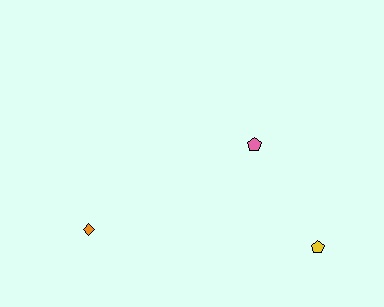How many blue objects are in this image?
There are no blue objects.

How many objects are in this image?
There are 3 objects.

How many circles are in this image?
There are no circles.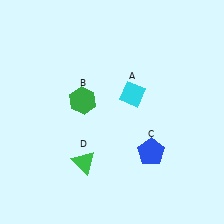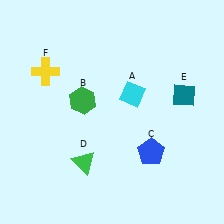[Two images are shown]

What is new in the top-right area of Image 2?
A teal diamond (E) was added in the top-right area of Image 2.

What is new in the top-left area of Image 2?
A yellow cross (F) was added in the top-left area of Image 2.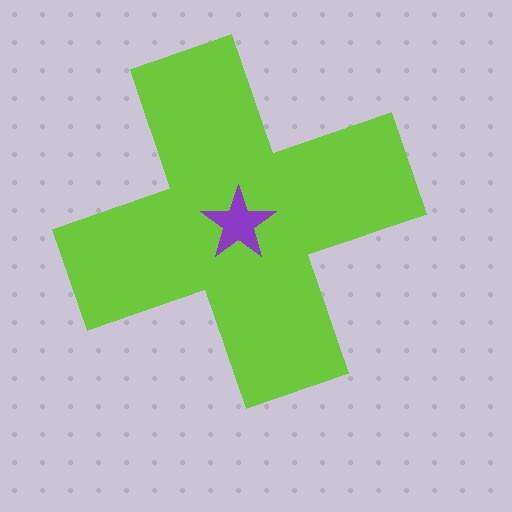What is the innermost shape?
The purple star.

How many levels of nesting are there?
2.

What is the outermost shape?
The lime cross.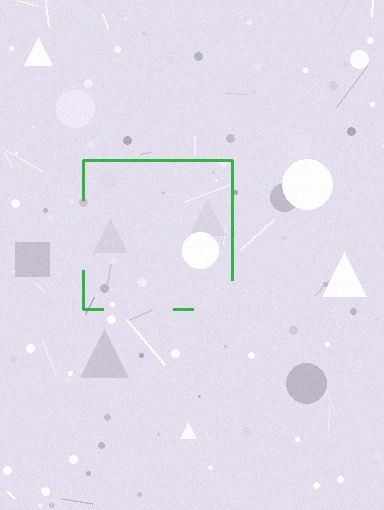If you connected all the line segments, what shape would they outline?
They would outline a square.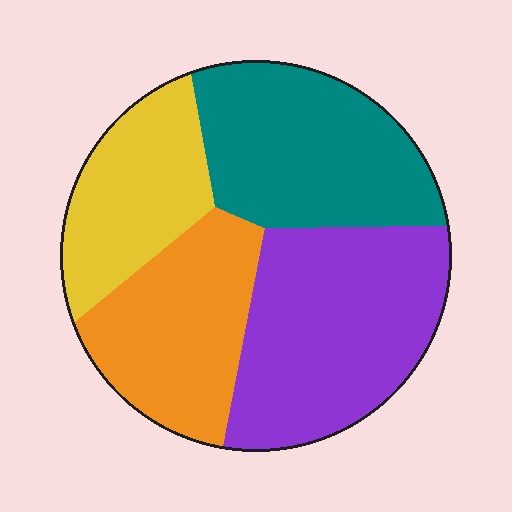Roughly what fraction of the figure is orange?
Orange covers about 20% of the figure.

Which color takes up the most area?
Purple, at roughly 30%.